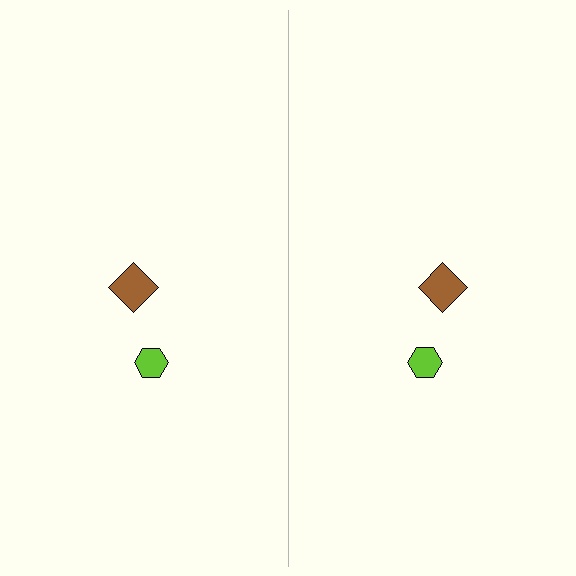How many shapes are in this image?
There are 4 shapes in this image.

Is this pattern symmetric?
Yes, this pattern has bilateral (reflection) symmetry.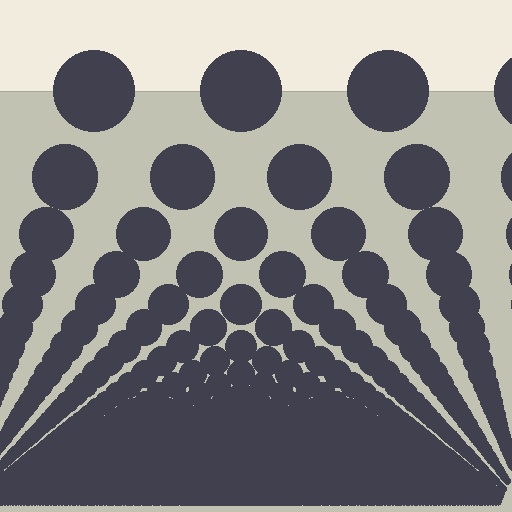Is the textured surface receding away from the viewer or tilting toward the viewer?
The surface appears to tilt toward the viewer. Texture elements get larger and sparser toward the top.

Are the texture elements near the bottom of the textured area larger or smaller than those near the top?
Smaller. The gradient is inverted — elements near the bottom are smaller and denser.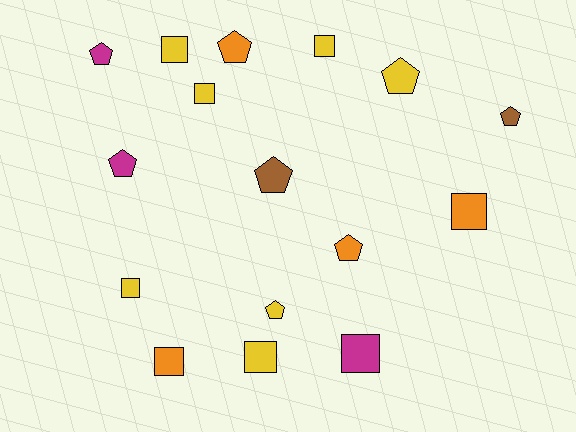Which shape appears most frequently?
Square, with 8 objects.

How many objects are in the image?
There are 16 objects.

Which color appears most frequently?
Yellow, with 7 objects.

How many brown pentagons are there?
There are 2 brown pentagons.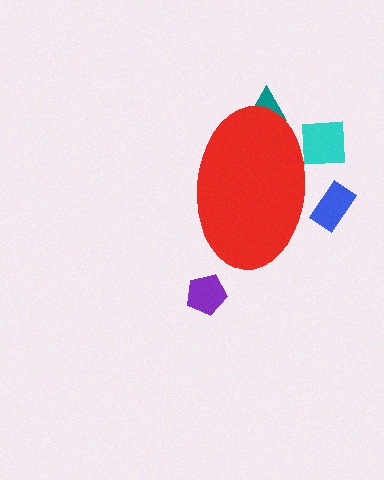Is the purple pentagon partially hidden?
No, the purple pentagon is fully visible.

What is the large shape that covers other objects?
A red ellipse.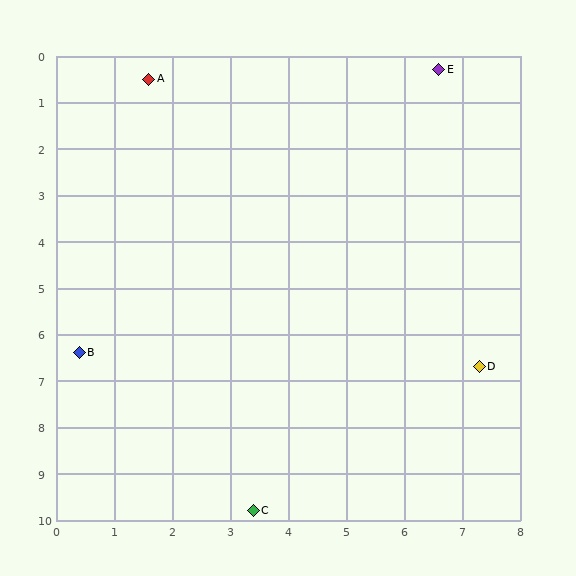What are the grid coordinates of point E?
Point E is at approximately (6.6, 0.3).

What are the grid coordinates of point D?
Point D is at approximately (7.3, 6.7).